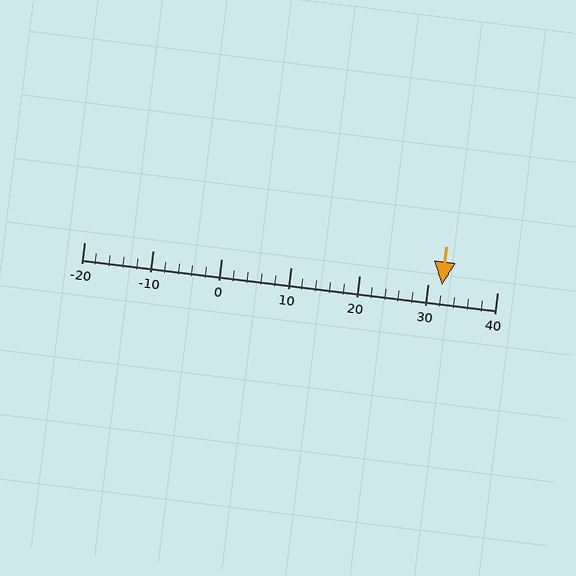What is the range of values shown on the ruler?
The ruler shows values from -20 to 40.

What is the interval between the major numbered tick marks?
The major tick marks are spaced 10 units apart.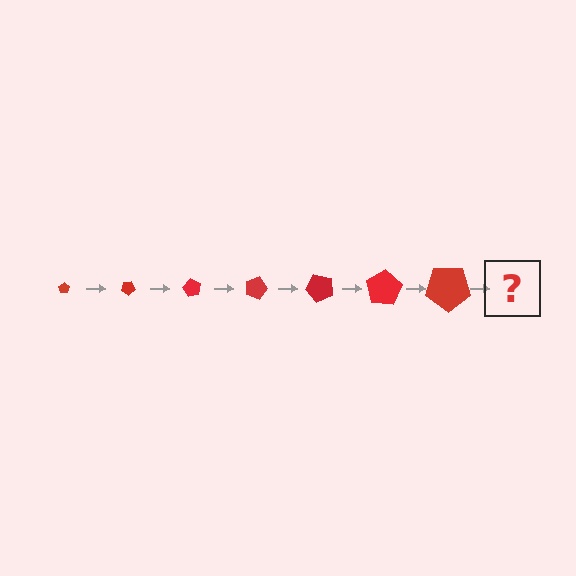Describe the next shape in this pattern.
It should be a pentagon, larger than the previous one and rotated 210 degrees from the start.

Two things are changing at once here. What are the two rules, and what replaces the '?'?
The two rules are that the pentagon grows larger each step and it rotates 30 degrees each step. The '?' should be a pentagon, larger than the previous one and rotated 210 degrees from the start.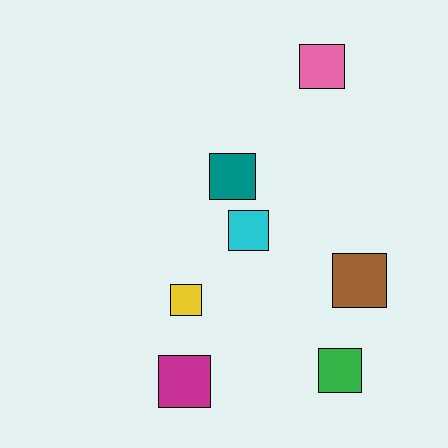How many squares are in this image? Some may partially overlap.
There are 7 squares.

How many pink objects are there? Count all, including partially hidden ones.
There is 1 pink object.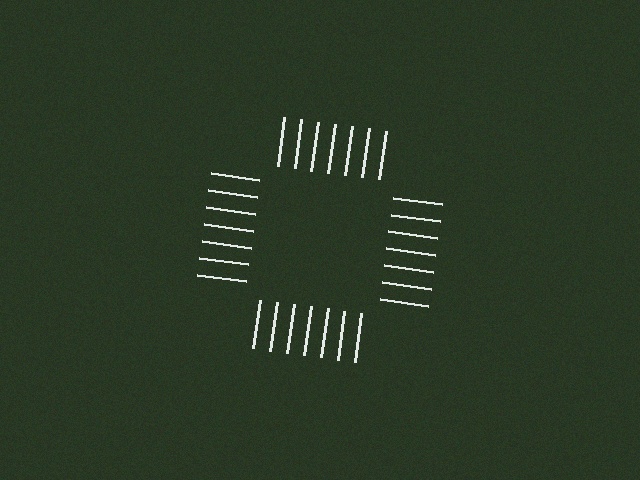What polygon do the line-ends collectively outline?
An illusory square — the line segments terminate on its edges but no continuous stroke is drawn.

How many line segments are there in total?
28 — 7 along each of the 4 edges.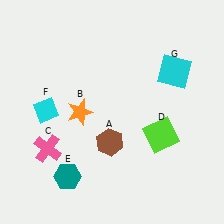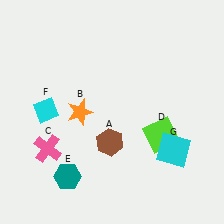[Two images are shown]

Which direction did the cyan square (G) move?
The cyan square (G) moved down.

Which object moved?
The cyan square (G) moved down.